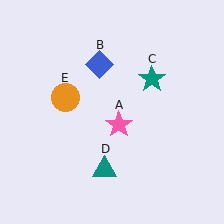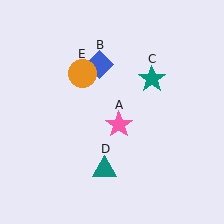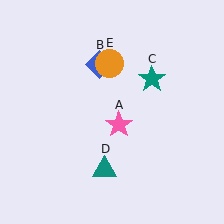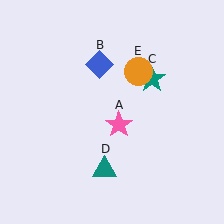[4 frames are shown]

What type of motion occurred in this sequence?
The orange circle (object E) rotated clockwise around the center of the scene.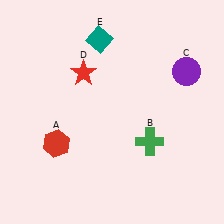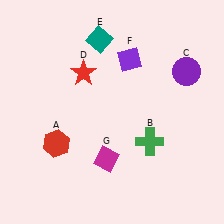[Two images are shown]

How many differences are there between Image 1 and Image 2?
There are 2 differences between the two images.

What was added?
A purple diamond (F), a magenta diamond (G) were added in Image 2.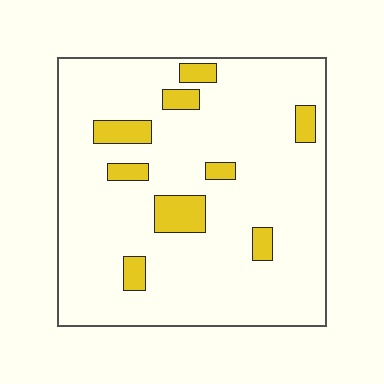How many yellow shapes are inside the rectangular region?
9.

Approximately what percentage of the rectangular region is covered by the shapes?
Approximately 10%.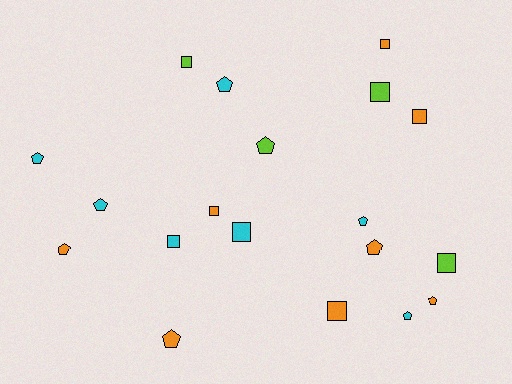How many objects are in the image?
There are 19 objects.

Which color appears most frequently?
Orange, with 8 objects.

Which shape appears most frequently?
Pentagon, with 10 objects.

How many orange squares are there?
There are 4 orange squares.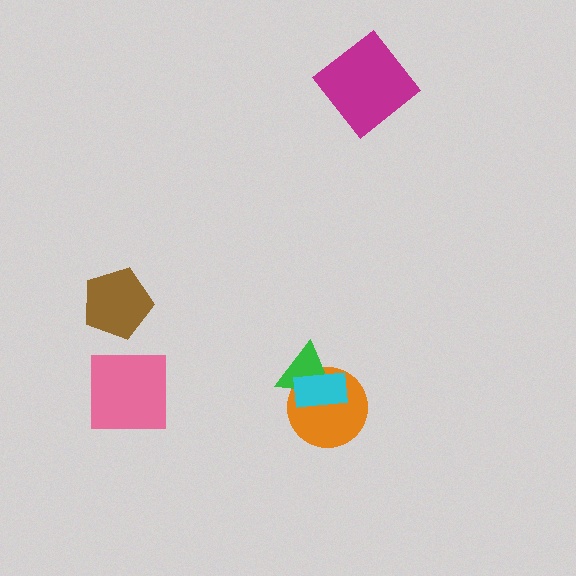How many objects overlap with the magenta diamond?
0 objects overlap with the magenta diamond.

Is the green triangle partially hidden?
Yes, it is partially covered by another shape.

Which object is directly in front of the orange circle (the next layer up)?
The green triangle is directly in front of the orange circle.